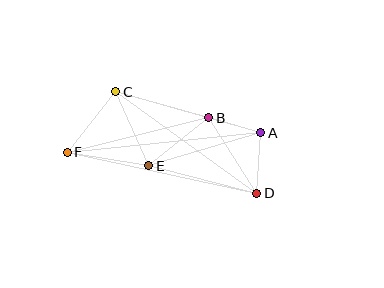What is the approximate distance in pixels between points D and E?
The distance between D and E is approximately 111 pixels.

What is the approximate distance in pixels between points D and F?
The distance between D and F is approximately 194 pixels.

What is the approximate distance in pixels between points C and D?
The distance between C and D is approximately 174 pixels.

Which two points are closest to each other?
Points A and B are closest to each other.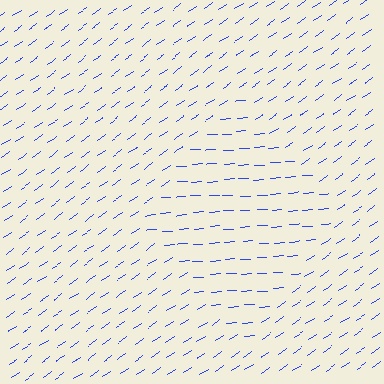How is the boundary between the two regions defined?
The boundary is defined purely by a change in line orientation (approximately 31 degrees difference). All lines are the same color and thickness.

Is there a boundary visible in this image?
Yes, there is a texture boundary formed by a change in line orientation.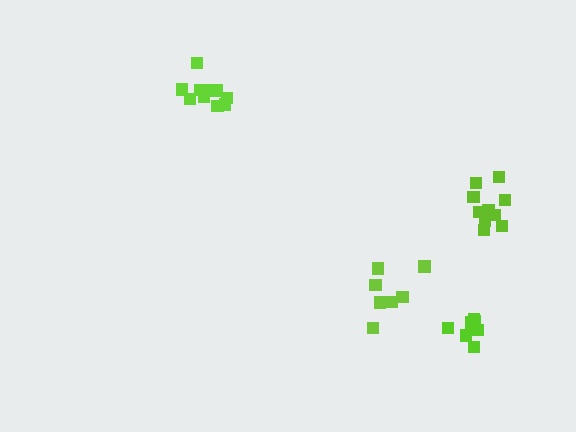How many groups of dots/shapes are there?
There are 4 groups.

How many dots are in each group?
Group 1: 7 dots, Group 2: 10 dots, Group 3: 10 dots, Group 4: 8 dots (35 total).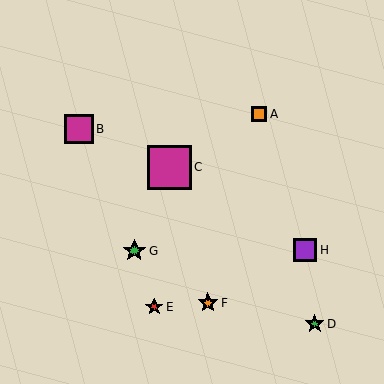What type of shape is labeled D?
Shape D is a green star.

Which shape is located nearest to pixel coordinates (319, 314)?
The green star (labeled D) at (315, 324) is nearest to that location.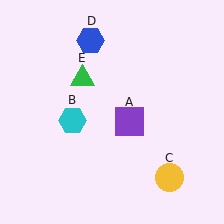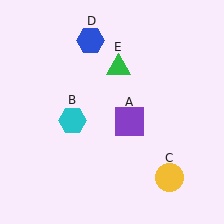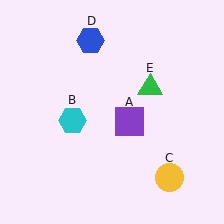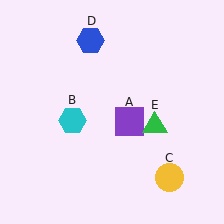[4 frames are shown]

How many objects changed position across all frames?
1 object changed position: green triangle (object E).